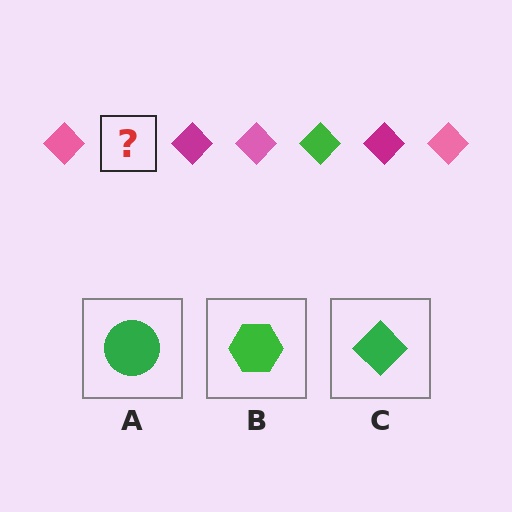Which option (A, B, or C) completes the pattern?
C.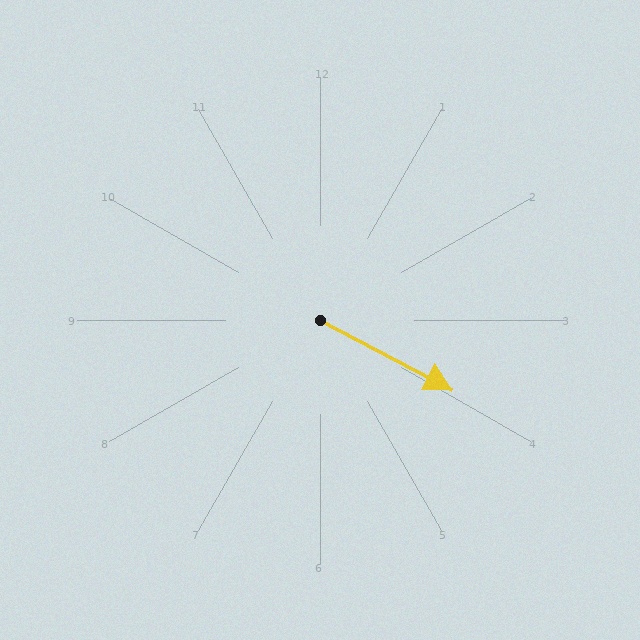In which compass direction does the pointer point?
Southeast.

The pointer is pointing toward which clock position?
Roughly 4 o'clock.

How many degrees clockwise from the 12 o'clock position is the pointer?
Approximately 118 degrees.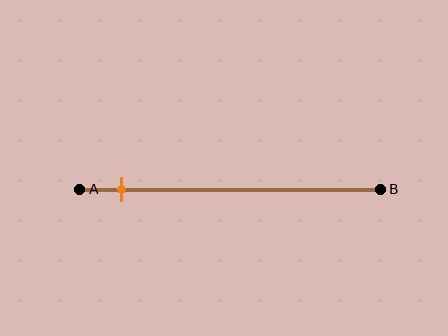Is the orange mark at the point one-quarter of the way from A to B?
No, the mark is at about 15% from A, not at the 25% one-quarter point.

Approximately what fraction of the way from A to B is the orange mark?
The orange mark is approximately 15% of the way from A to B.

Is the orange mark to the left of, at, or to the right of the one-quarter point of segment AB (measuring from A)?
The orange mark is to the left of the one-quarter point of segment AB.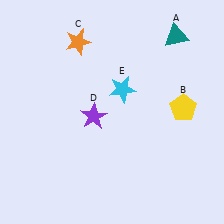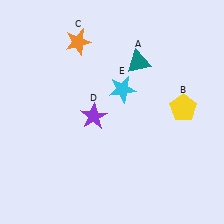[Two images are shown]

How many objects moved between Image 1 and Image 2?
1 object moved between the two images.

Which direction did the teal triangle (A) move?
The teal triangle (A) moved left.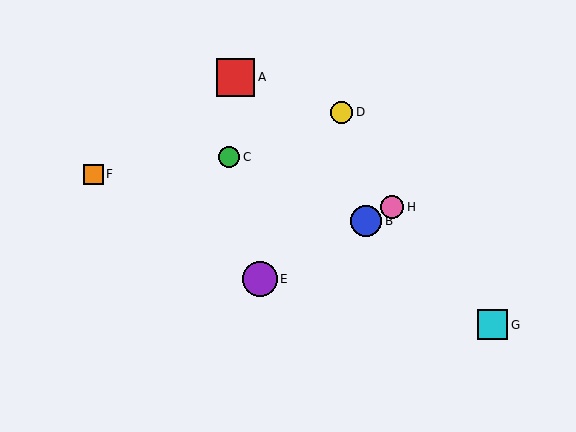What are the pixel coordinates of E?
Object E is at (260, 279).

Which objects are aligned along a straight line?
Objects B, E, H are aligned along a straight line.